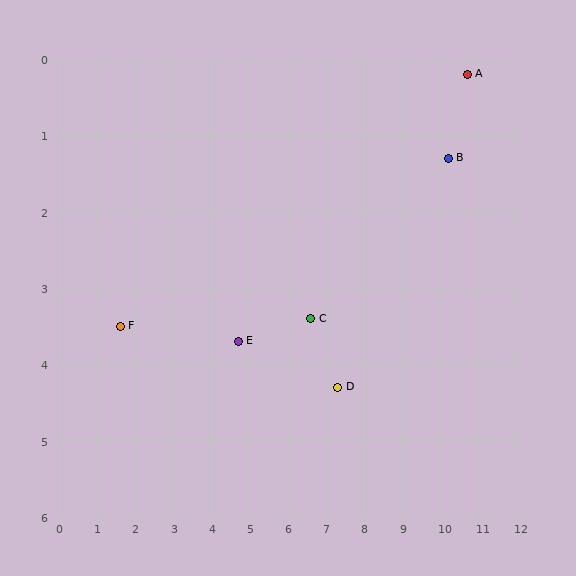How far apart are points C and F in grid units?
Points C and F are about 5.0 grid units apart.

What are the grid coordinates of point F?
Point F is at approximately (1.6, 3.5).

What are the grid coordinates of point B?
Point B is at approximately (10.2, 1.3).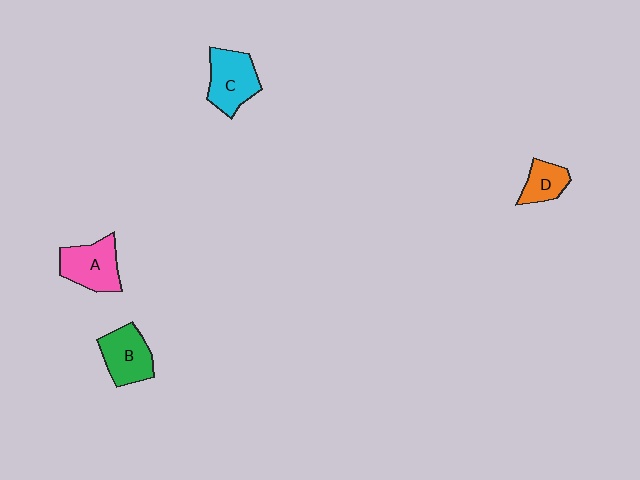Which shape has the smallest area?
Shape D (orange).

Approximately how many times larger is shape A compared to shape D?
Approximately 1.6 times.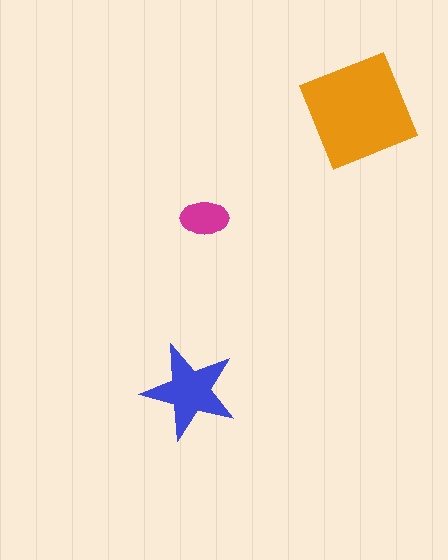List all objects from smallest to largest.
The magenta ellipse, the blue star, the orange diamond.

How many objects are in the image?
There are 3 objects in the image.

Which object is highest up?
The orange diamond is topmost.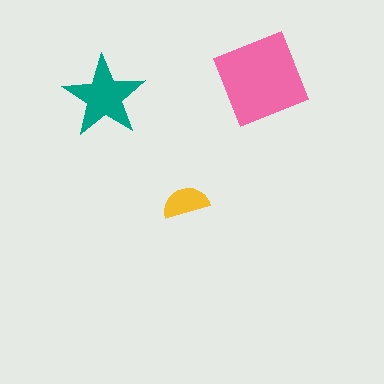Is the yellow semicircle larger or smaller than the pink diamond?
Smaller.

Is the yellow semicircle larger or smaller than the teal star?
Smaller.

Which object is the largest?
The pink diamond.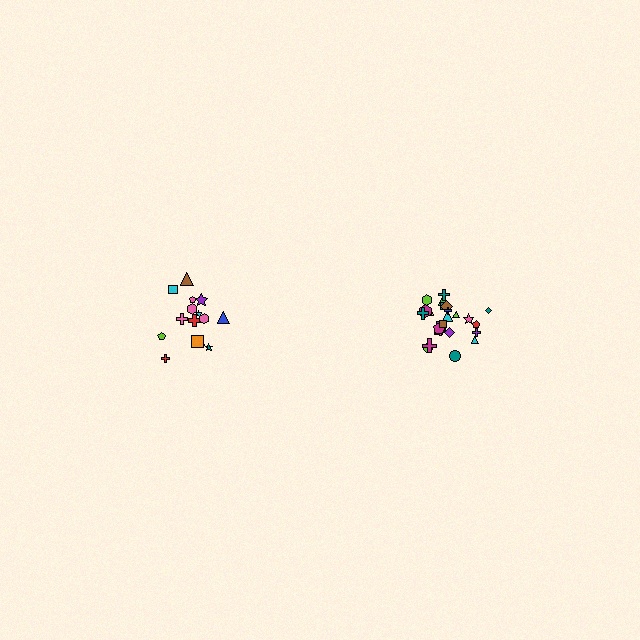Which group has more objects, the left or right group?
The right group.